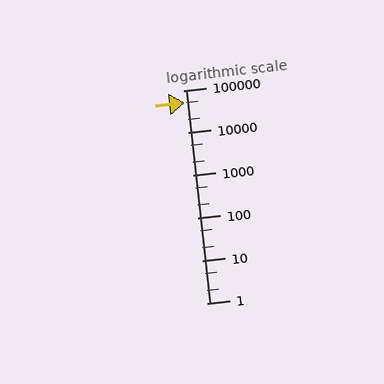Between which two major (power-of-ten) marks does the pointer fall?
The pointer is between 10000 and 100000.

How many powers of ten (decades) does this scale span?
The scale spans 5 decades, from 1 to 100000.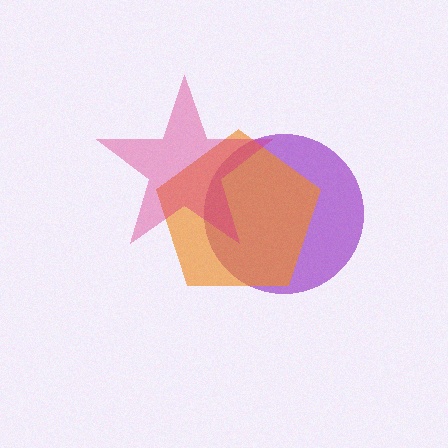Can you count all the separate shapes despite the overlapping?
Yes, there are 3 separate shapes.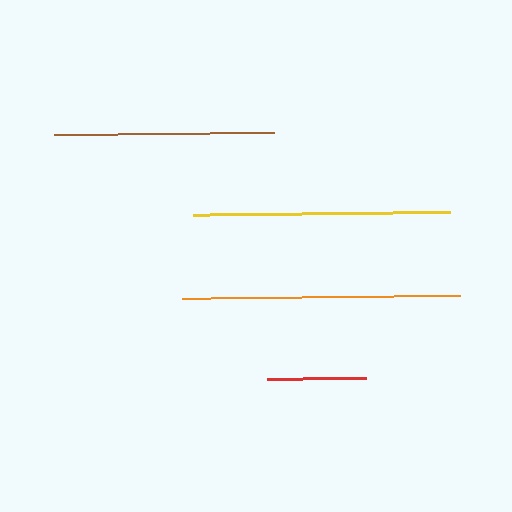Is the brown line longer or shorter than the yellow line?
The yellow line is longer than the brown line.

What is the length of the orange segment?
The orange segment is approximately 278 pixels long.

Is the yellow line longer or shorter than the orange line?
The orange line is longer than the yellow line.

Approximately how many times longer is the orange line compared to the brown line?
The orange line is approximately 1.3 times the length of the brown line.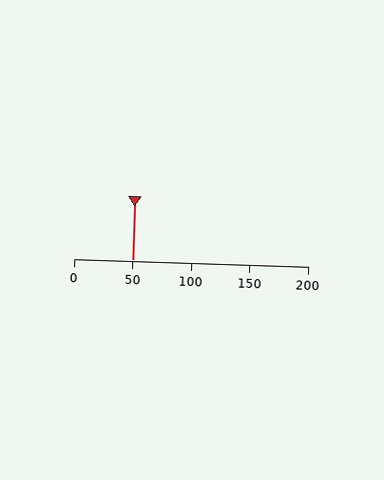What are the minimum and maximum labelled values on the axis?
The axis runs from 0 to 200.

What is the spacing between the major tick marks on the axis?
The major ticks are spaced 50 apart.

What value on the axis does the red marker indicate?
The marker indicates approximately 50.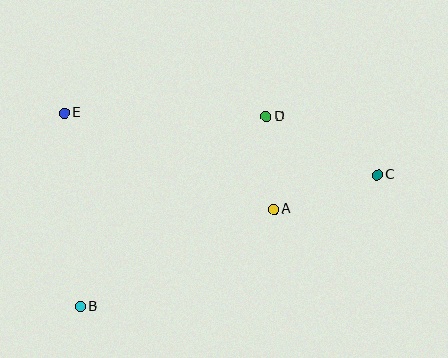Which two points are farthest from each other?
Points B and C are farthest from each other.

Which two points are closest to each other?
Points A and D are closest to each other.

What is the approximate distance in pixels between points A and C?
The distance between A and C is approximately 109 pixels.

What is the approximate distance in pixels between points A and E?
The distance between A and E is approximately 230 pixels.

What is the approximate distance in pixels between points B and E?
The distance between B and E is approximately 194 pixels.